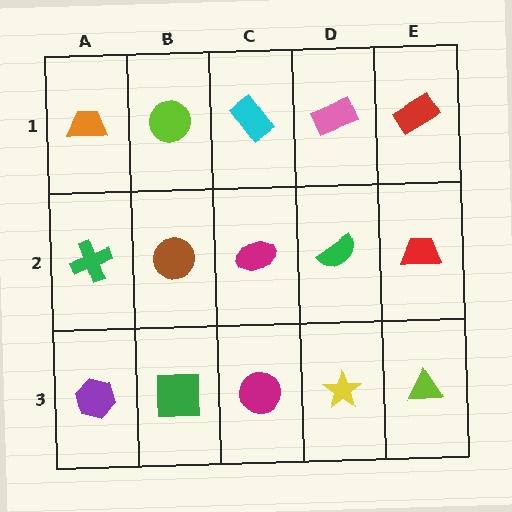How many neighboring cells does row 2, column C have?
4.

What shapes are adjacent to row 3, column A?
A green cross (row 2, column A), a green square (row 3, column B).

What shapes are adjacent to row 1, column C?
A magenta ellipse (row 2, column C), a lime circle (row 1, column B), a pink rectangle (row 1, column D).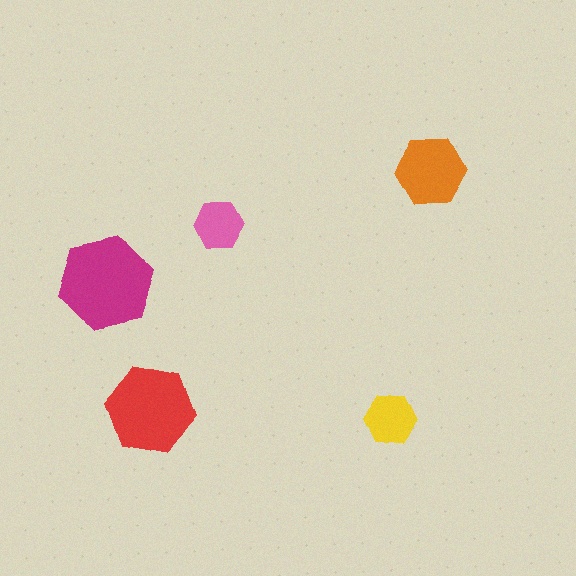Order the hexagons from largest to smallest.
the magenta one, the red one, the orange one, the yellow one, the pink one.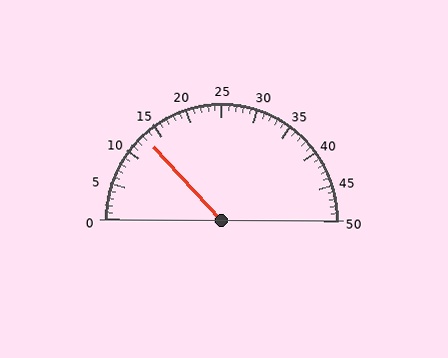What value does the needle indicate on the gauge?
The needle indicates approximately 13.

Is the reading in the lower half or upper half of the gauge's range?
The reading is in the lower half of the range (0 to 50).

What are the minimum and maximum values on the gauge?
The gauge ranges from 0 to 50.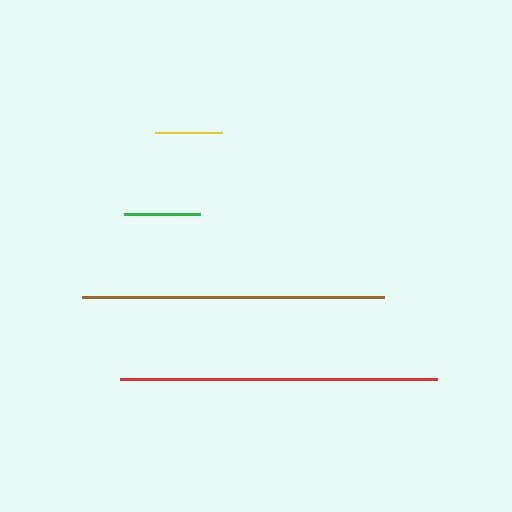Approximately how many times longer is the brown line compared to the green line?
The brown line is approximately 4.0 times the length of the green line.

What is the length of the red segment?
The red segment is approximately 317 pixels long.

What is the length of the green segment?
The green segment is approximately 76 pixels long.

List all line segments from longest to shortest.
From longest to shortest: red, brown, green, yellow.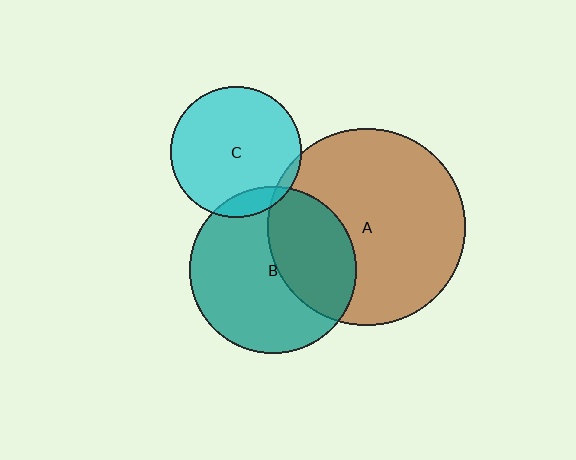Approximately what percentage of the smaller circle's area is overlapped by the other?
Approximately 10%.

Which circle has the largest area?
Circle A (brown).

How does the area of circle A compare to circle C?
Approximately 2.3 times.